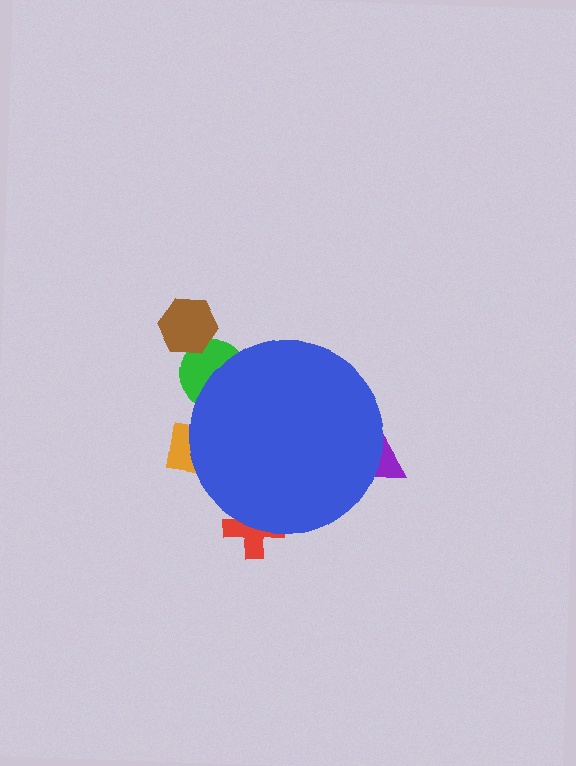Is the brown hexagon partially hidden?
No, the brown hexagon is fully visible.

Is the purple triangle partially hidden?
Yes, the purple triangle is partially hidden behind the blue circle.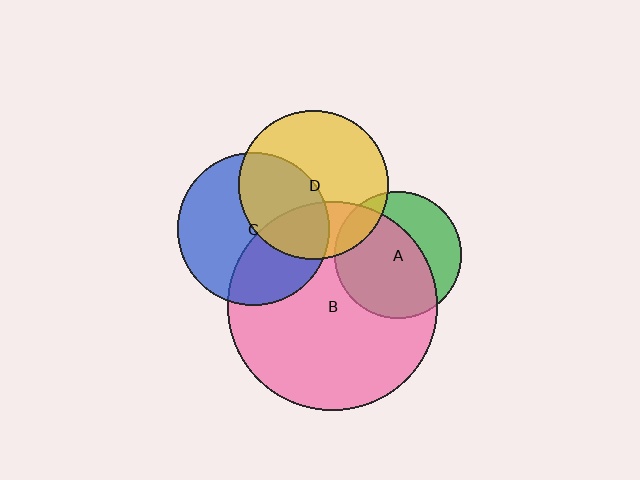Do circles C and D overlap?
Yes.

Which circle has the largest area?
Circle B (pink).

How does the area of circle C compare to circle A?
Approximately 1.5 times.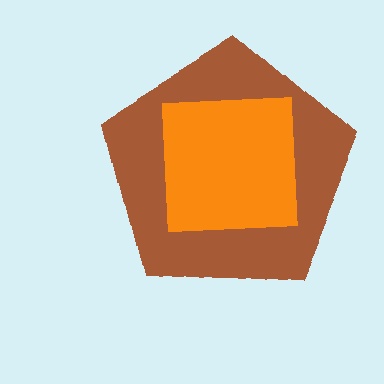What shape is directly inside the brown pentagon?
The orange square.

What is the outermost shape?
The brown pentagon.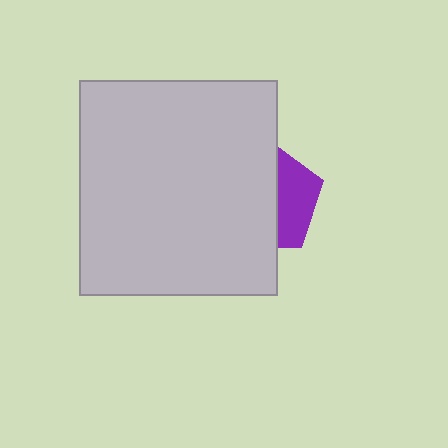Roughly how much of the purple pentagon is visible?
A small part of it is visible (roughly 37%).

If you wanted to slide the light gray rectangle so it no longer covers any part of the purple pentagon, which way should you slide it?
Slide it left — that is the most direct way to separate the two shapes.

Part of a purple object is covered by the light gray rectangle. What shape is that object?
It is a pentagon.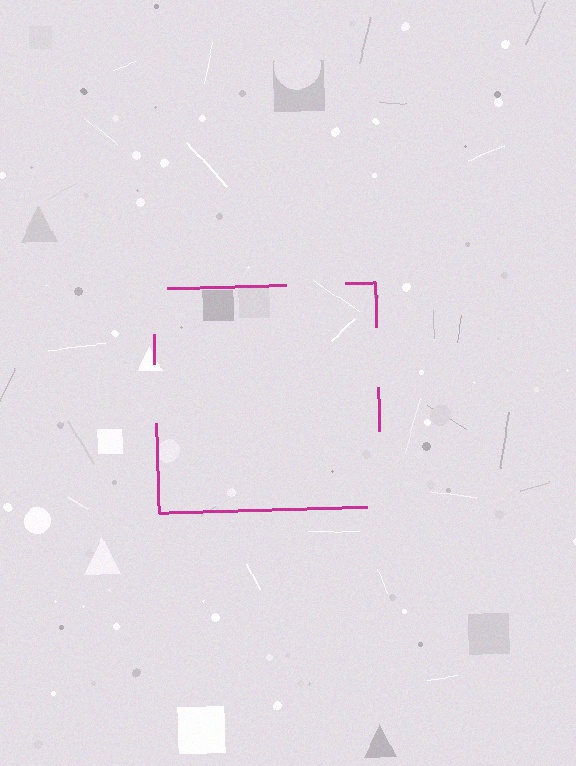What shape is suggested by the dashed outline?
The dashed outline suggests a square.